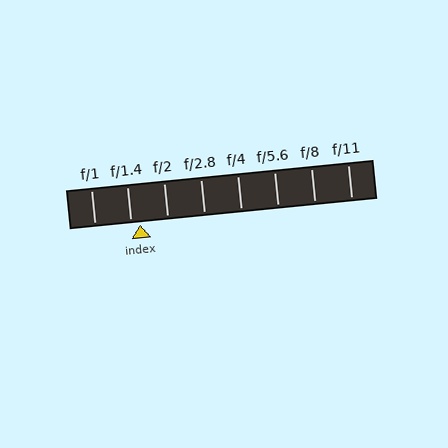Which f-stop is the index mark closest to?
The index mark is closest to f/1.4.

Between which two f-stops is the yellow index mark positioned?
The index mark is between f/1.4 and f/2.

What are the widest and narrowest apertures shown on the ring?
The widest aperture shown is f/1 and the narrowest is f/11.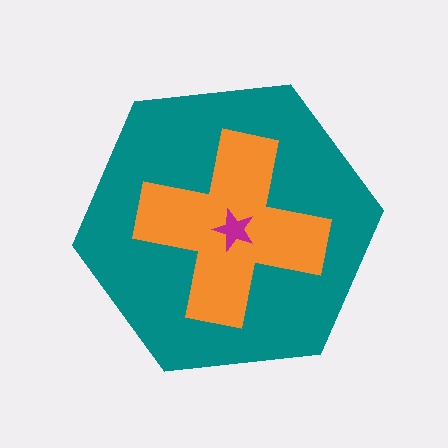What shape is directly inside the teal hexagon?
The orange cross.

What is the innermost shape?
The magenta star.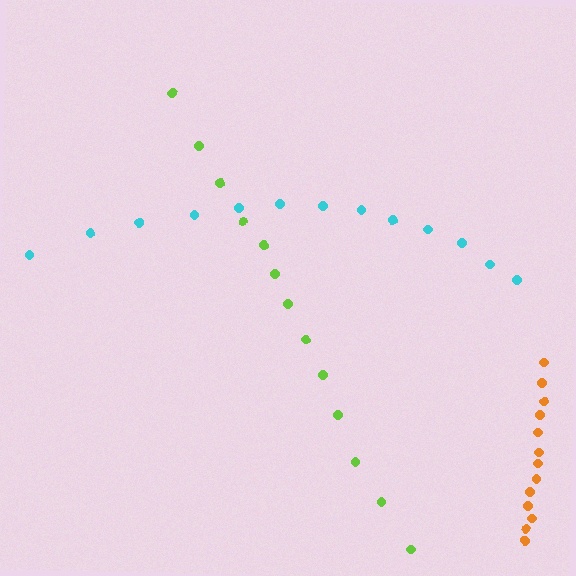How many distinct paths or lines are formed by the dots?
There are 3 distinct paths.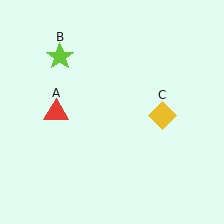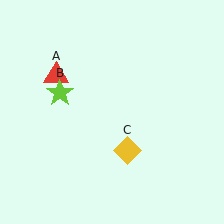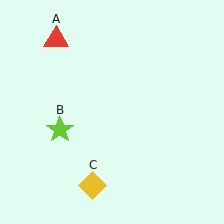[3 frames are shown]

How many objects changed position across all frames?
3 objects changed position: red triangle (object A), lime star (object B), yellow diamond (object C).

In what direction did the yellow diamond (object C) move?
The yellow diamond (object C) moved down and to the left.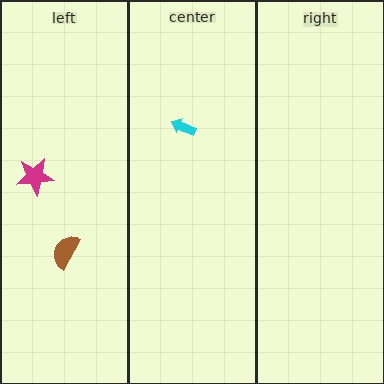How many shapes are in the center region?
1.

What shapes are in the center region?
The cyan arrow.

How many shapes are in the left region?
2.